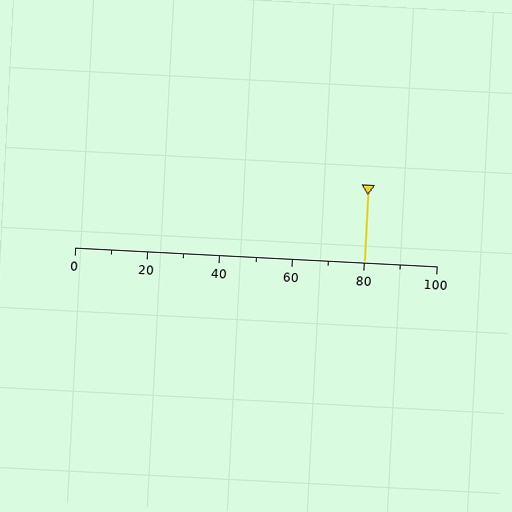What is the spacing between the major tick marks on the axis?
The major ticks are spaced 20 apart.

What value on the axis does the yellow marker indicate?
The marker indicates approximately 80.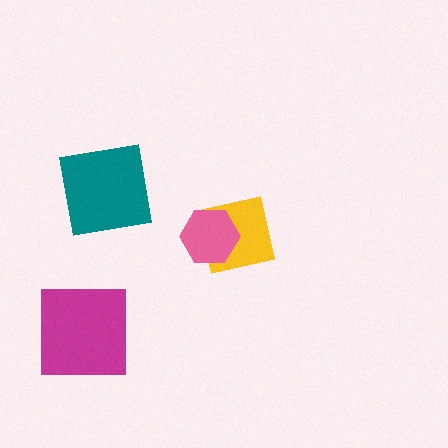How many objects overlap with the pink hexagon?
1 object overlaps with the pink hexagon.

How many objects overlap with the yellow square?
1 object overlaps with the yellow square.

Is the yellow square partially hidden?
Yes, it is partially covered by another shape.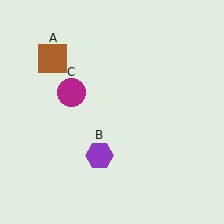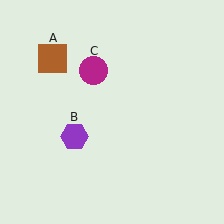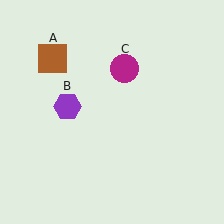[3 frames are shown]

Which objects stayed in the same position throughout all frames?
Brown square (object A) remained stationary.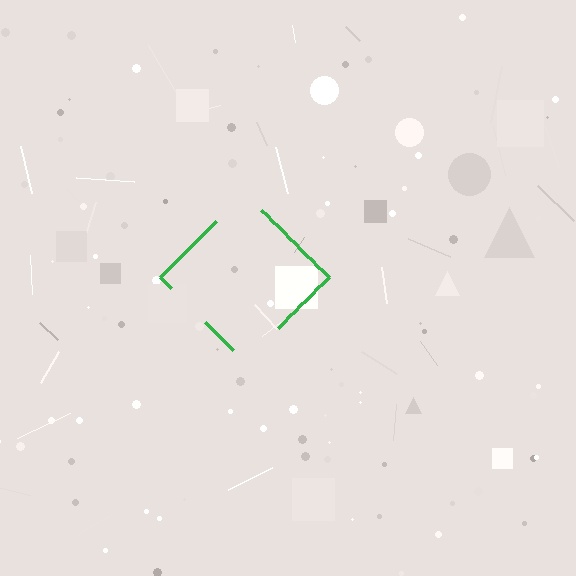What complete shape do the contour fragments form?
The contour fragments form a diamond.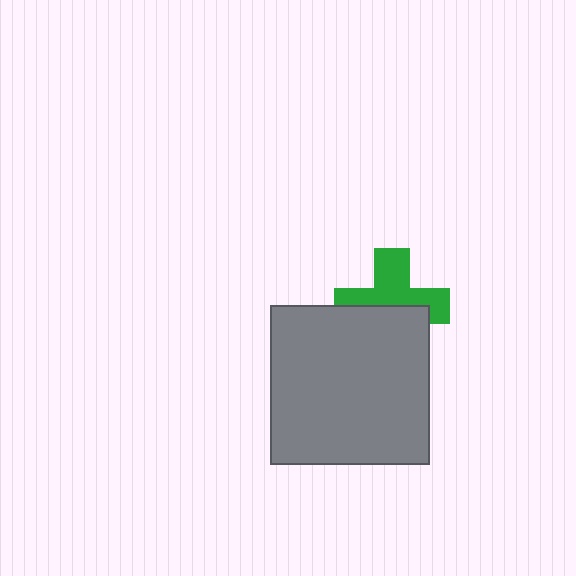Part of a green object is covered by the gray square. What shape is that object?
It is a cross.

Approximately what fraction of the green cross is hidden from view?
Roughly 45% of the green cross is hidden behind the gray square.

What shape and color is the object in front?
The object in front is a gray square.